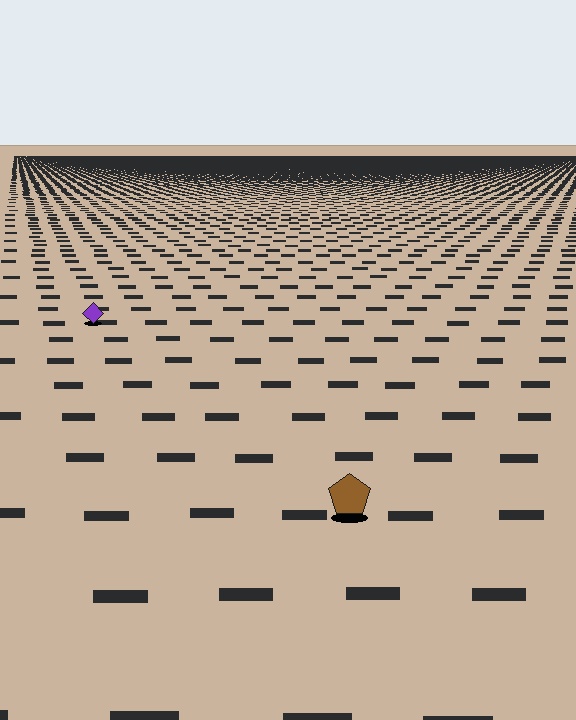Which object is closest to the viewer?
The brown pentagon is closest. The texture marks near it are larger and more spread out.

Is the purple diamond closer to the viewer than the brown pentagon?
No. The brown pentagon is closer — you can tell from the texture gradient: the ground texture is coarser near it.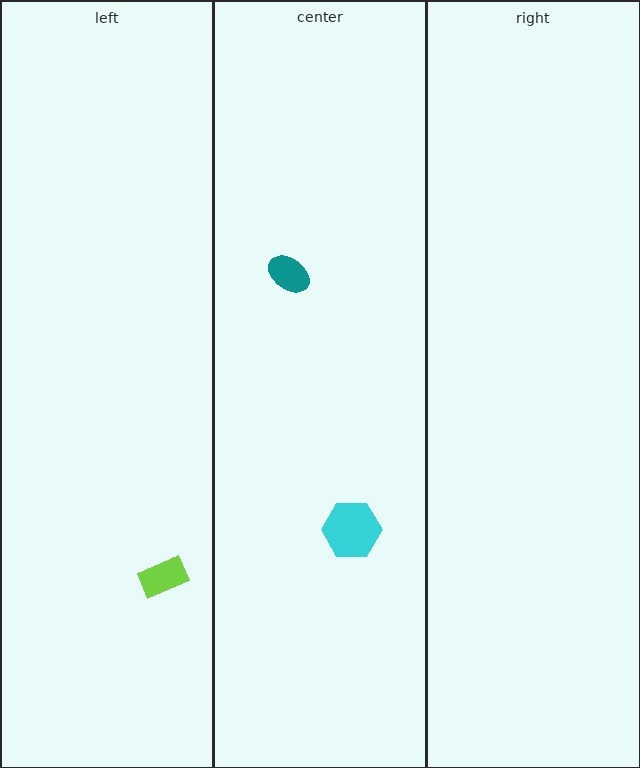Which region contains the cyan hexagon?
The center region.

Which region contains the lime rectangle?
The left region.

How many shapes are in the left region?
1.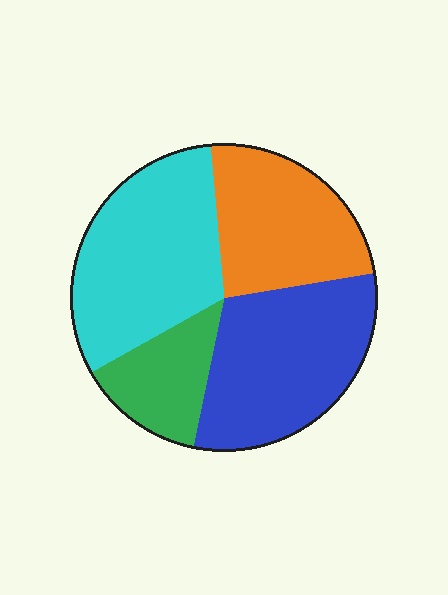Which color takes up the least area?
Green, at roughly 15%.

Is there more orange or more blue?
Blue.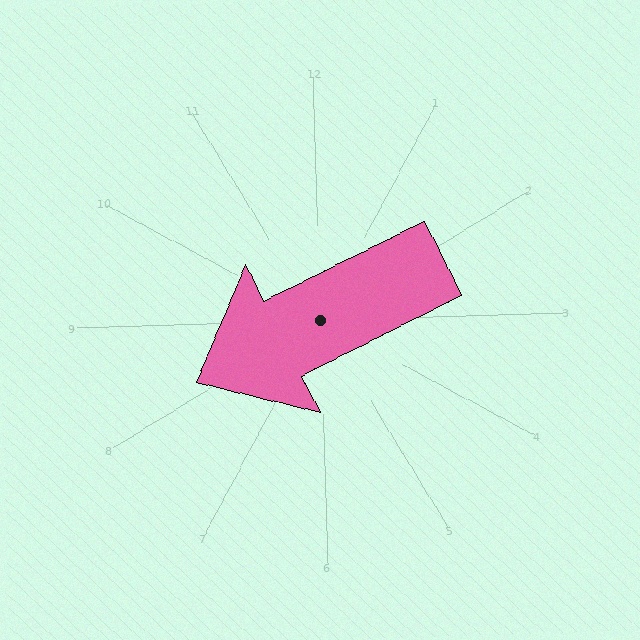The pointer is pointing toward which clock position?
Roughly 8 o'clock.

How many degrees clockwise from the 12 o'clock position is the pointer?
Approximately 245 degrees.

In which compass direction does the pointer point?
Southwest.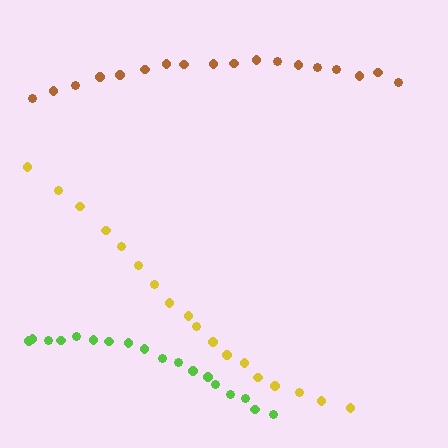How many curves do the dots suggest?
There are 3 distinct paths.